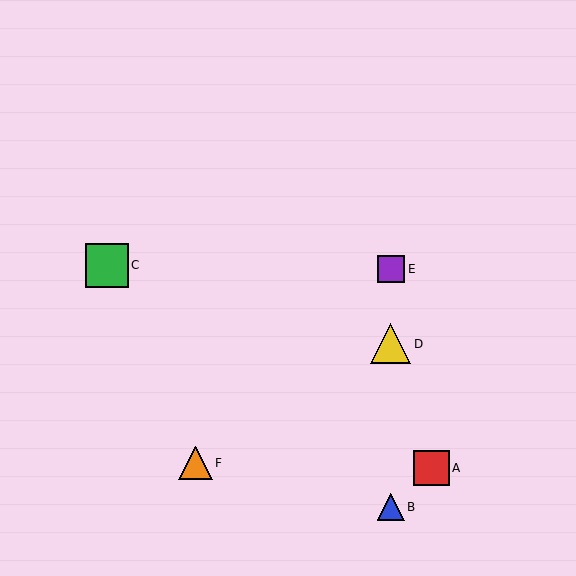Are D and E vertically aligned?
Yes, both are at x≈391.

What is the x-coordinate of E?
Object E is at x≈391.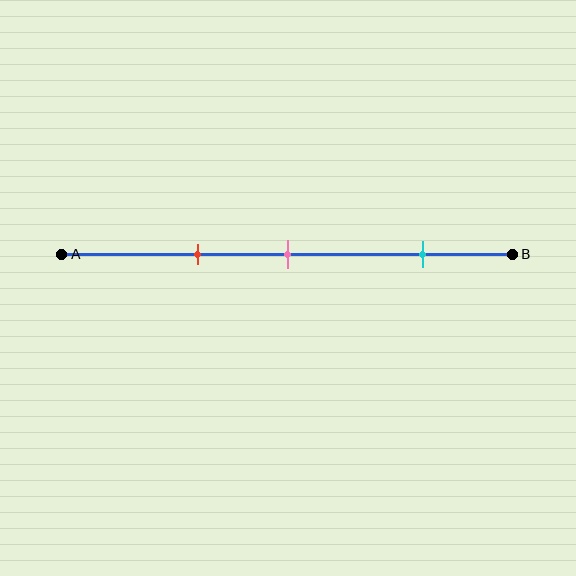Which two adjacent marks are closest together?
The red and pink marks are the closest adjacent pair.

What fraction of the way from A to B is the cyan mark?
The cyan mark is approximately 80% (0.8) of the way from A to B.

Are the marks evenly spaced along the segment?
No, the marks are not evenly spaced.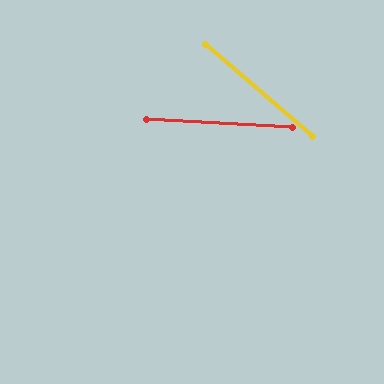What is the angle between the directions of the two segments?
Approximately 38 degrees.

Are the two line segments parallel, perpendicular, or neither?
Neither parallel nor perpendicular — they differ by about 38°.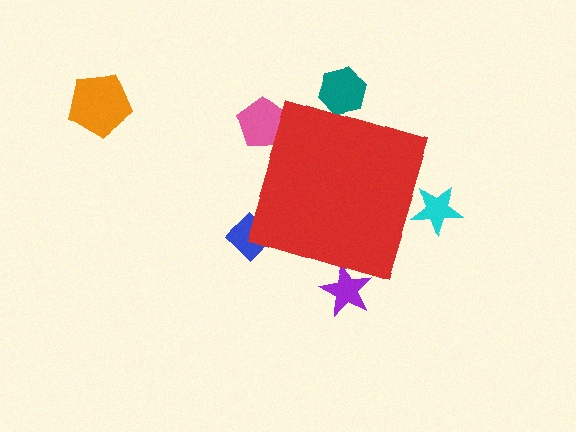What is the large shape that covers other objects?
A red diamond.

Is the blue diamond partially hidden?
Yes, the blue diamond is partially hidden behind the red diamond.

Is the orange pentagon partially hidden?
No, the orange pentagon is fully visible.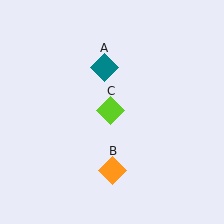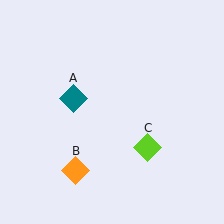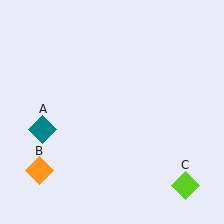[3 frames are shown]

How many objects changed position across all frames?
3 objects changed position: teal diamond (object A), orange diamond (object B), lime diamond (object C).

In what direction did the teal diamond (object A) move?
The teal diamond (object A) moved down and to the left.